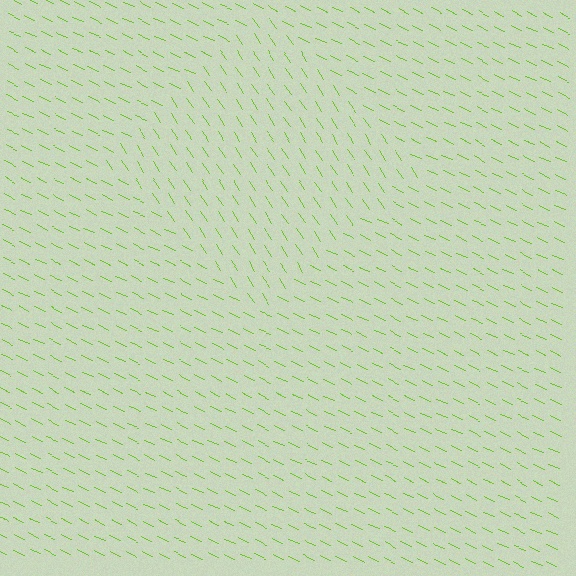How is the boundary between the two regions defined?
The boundary is defined purely by a change in line orientation (approximately 32 degrees difference). All lines are the same color and thickness.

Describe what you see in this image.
The image is filled with small lime line segments. A diamond region in the image has lines oriented differently from the surrounding lines, creating a visible texture boundary.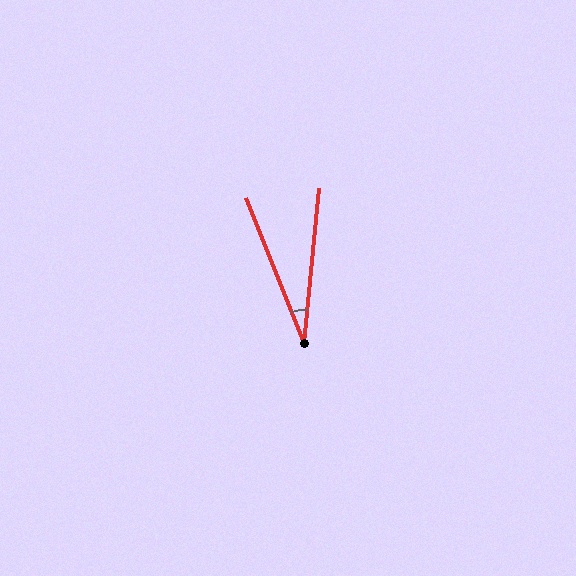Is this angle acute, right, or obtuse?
It is acute.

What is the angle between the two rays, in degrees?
Approximately 27 degrees.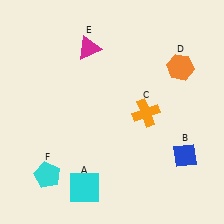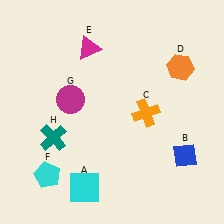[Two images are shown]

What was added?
A magenta circle (G), a teal cross (H) were added in Image 2.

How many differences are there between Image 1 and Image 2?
There are 2 differences between the two images.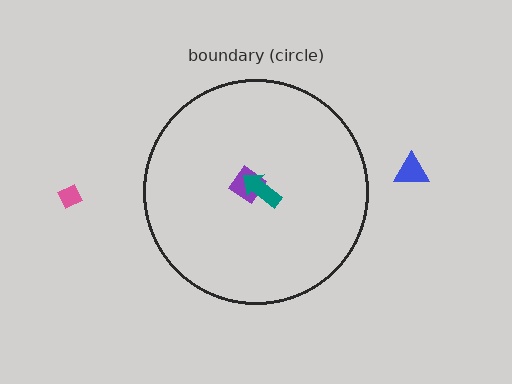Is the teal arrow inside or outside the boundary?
Inside.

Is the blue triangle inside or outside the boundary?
Outside.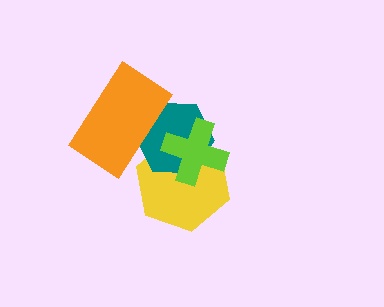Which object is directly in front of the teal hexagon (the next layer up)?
The orange rectangle is directly in front of the teal hexagon.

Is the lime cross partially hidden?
No, no other shape covers it.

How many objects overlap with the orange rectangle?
2 objects overlap with the orange rectangle.